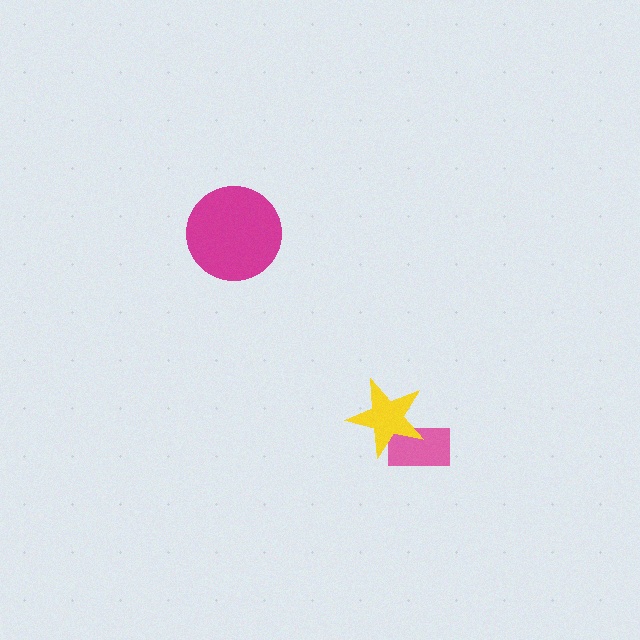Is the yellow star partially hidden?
No, no other shape covers it.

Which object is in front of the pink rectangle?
The yellow star is in front of the pink rectangle.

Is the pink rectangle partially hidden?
Yes, it is partially covered by another shape.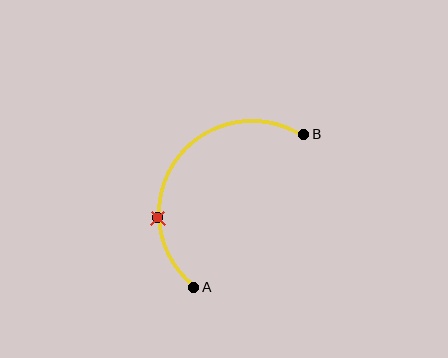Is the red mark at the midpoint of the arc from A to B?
No. The red mark lies on the arc but is closer to endpoint A. The arc midpoint would be at the point on the curve equidistant along the arc from both A and B.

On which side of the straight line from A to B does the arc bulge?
The arc bulges above and to the left of the straight line connecting A and B.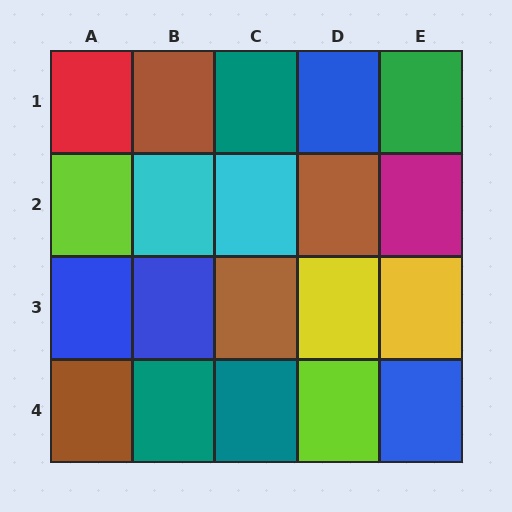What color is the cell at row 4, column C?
Teal.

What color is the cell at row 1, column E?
Green.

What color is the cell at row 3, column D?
Yellow.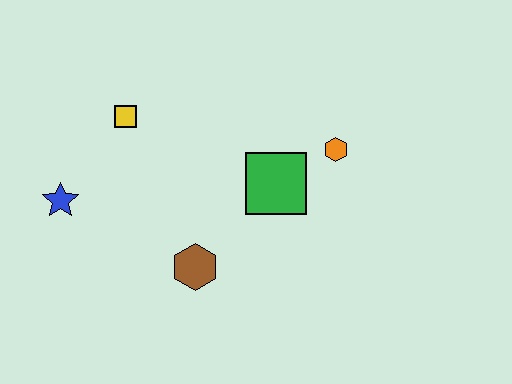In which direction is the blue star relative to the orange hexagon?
The blue star is to the left of the orange hexagon.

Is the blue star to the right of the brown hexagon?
No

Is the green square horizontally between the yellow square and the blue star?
No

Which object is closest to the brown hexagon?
The green square is closest to the brown hexagon.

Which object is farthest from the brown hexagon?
The orange hexagon is farthest from the brown hexagon.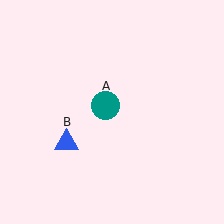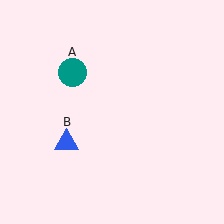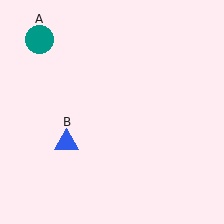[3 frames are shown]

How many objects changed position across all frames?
1 object changed position: teal circle (object A).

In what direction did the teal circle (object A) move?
The teal circle (object A) moved up and to the left.